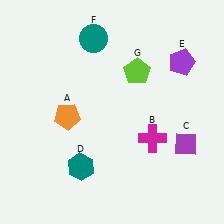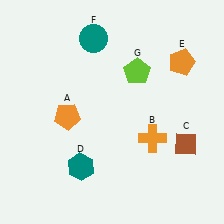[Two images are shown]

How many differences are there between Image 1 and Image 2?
There are 3 differences between the two images.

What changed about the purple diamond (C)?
In Image 1, C is purple. In Image 2, it changed to brown.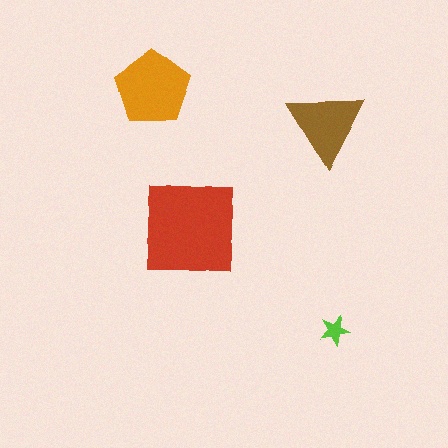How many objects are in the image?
There are 4 objects in the image.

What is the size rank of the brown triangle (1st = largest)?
3rd.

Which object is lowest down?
The lime star is bottommost.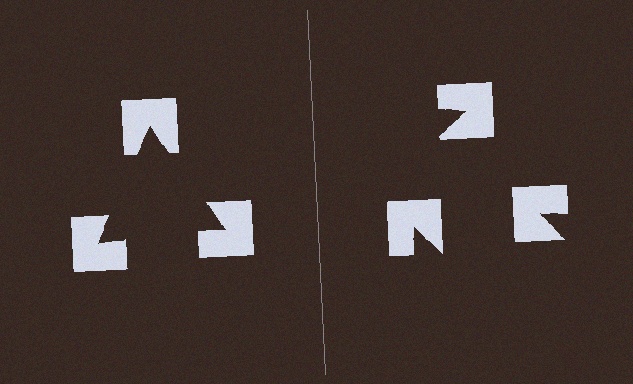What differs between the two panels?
The notched squares are positioned identically on both sides; only the wedge orientations differ. On the left they align to a triangle; on the right they are misaligned.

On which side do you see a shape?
An illusory triangle appears on the left side. On the right side the wedge cuts are rotated, so no coherent shape forms.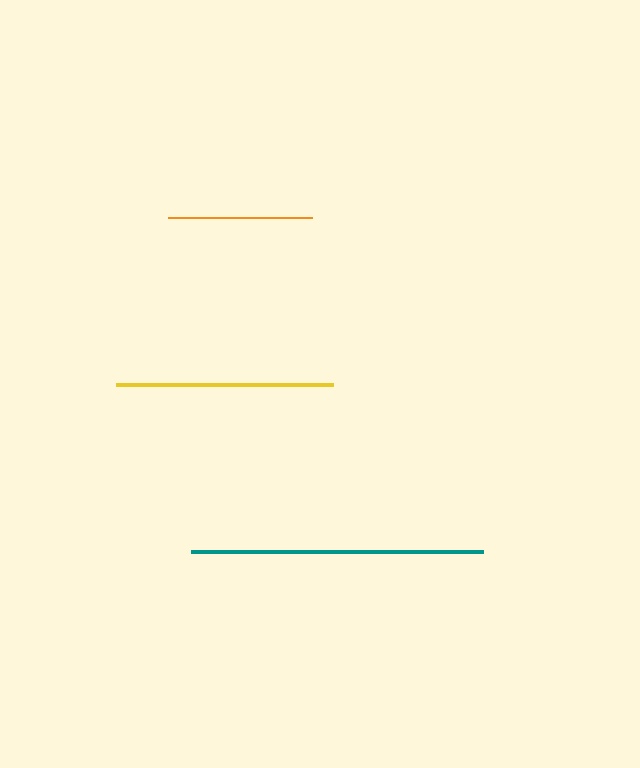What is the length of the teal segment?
The teal segment is approximately 293 pixels long.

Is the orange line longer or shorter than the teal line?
The teal line is longer than the orange line.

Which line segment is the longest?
The teal line is the longest at approximately 293 pixels.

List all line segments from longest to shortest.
From longest to shortest: teal, yellow, orange.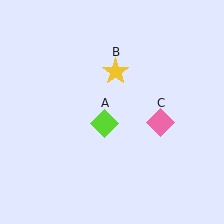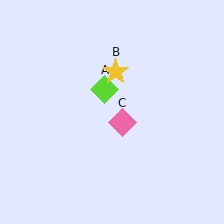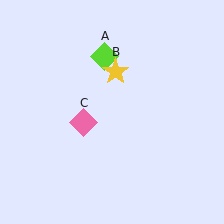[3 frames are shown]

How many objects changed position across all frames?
2 objects changed position: lime diamond (object A), pink diamond (object C).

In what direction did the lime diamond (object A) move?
The lime diamond (object A) moved up.